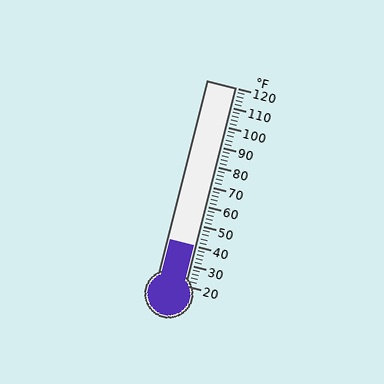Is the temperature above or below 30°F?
The temperature is above 30°F.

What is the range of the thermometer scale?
The thermometer scale ranges from 20°F to 120°F.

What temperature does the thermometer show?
The thermometer shows approximately 40°F.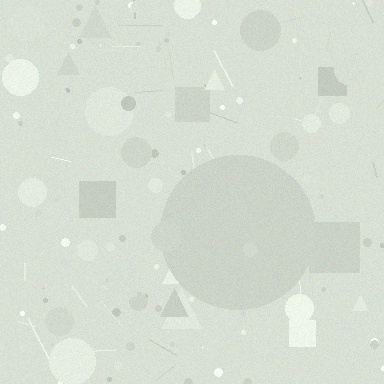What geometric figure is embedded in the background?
A circle is embedded in the background.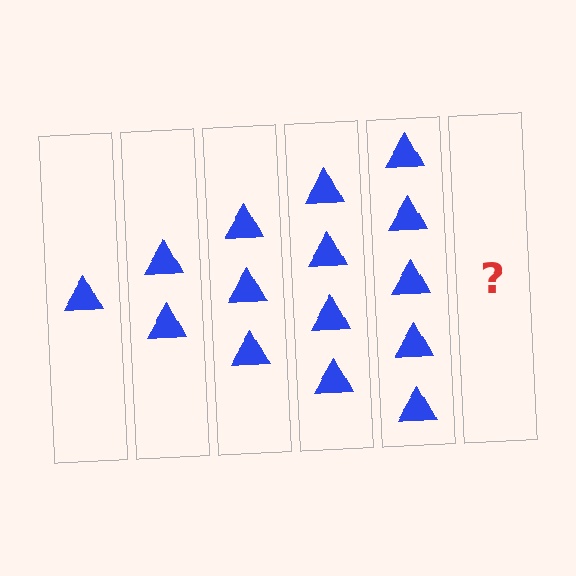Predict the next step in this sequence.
The next step is 6 triangles.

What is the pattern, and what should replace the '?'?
The pattern is that each step adds one more triangle. The '?' should be 6 triangles.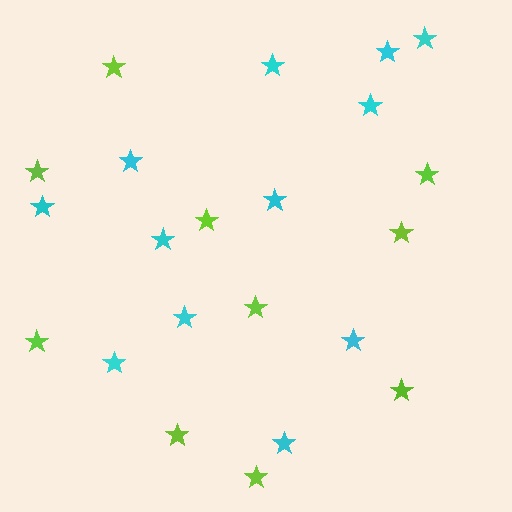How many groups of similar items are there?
There are 2 groups: one group of cyan stars (12) and one group of lime stars (10).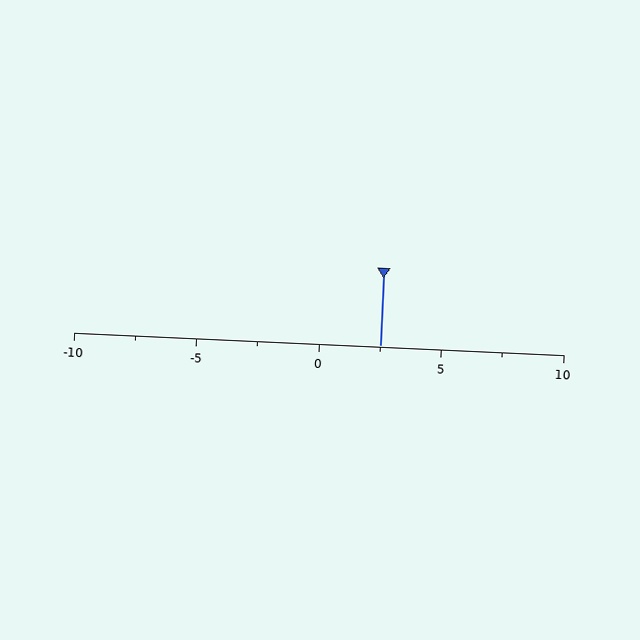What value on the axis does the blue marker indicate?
The marker indicates approximately 2.5.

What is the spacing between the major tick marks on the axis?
The major ticks are spaced 5 apart.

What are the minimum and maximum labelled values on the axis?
The axis runs from -10 to 10.